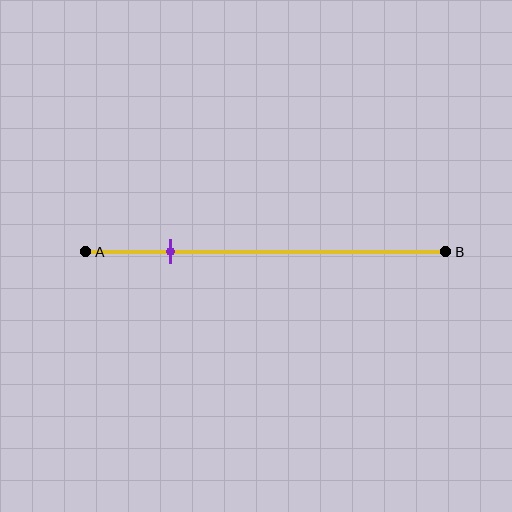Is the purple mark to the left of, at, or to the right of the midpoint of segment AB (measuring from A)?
The purple mark is to the left of the midpoint of segment AB.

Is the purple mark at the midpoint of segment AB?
No, the mark is at about 25% from A, not at the 50% midpoint.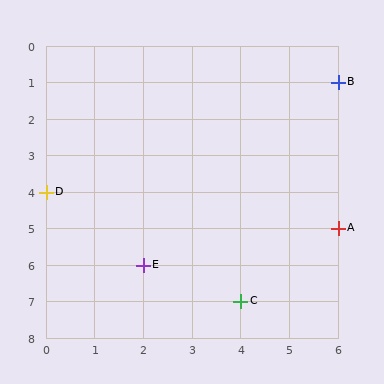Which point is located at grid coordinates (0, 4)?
Point D is at (0, 4).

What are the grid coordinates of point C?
Point C is at grid coordinates (4, 7).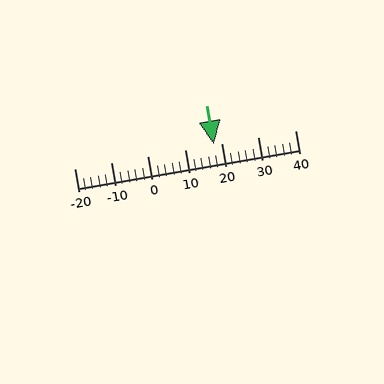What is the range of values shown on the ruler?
The ruler shows values from -20 to 40.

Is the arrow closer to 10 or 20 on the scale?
The arrow is closer to 20.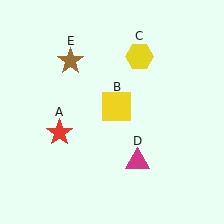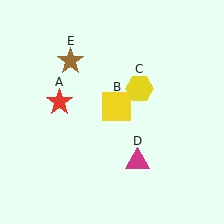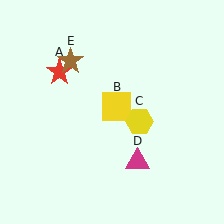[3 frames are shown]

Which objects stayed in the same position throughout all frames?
Yellow square (object B) and magenta triangle (object D) and brown star (object E) remained stationary.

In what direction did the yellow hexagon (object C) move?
The yellow hexagon (object C) moved down.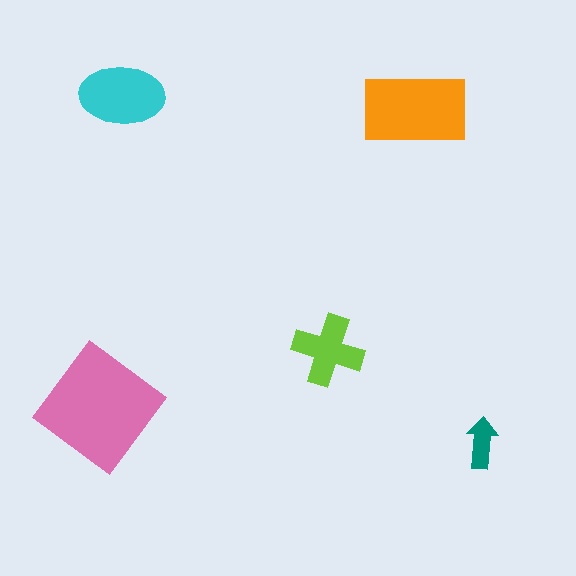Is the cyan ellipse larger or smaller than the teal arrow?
Larger.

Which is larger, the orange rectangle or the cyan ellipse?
The orange rectangle.